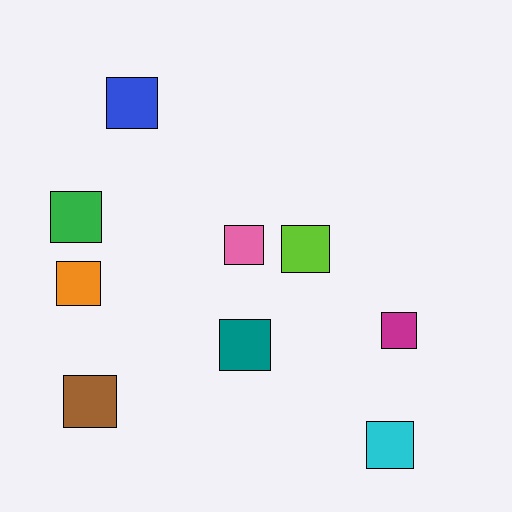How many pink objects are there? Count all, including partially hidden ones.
There is 1 pink object.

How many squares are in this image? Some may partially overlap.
There are 9 squares.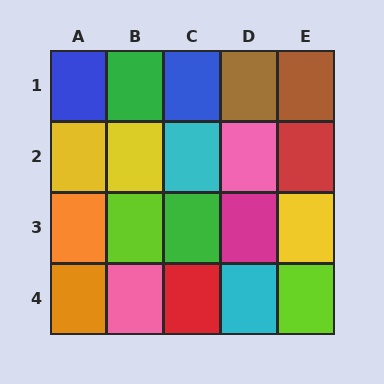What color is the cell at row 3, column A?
Orange.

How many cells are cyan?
2 cells are cyan.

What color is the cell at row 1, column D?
Brown.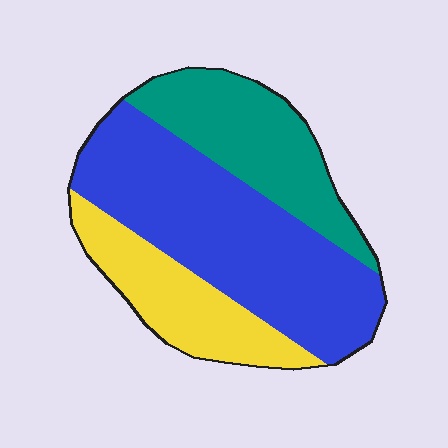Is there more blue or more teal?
Blue.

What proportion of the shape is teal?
Teal covers around 25% of the shape.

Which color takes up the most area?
Blue, at roughly 50%.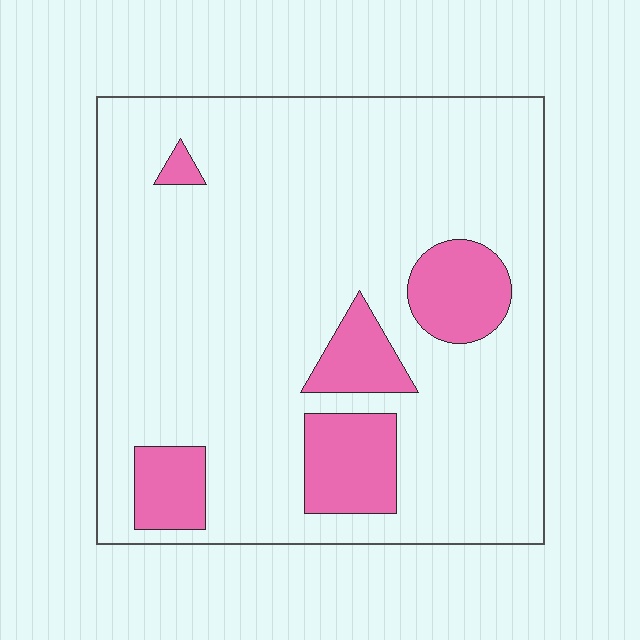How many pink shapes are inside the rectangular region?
5.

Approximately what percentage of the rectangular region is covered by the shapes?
Approximately 15%.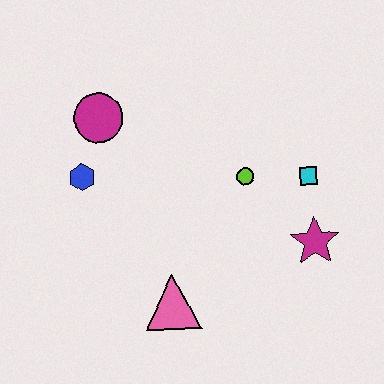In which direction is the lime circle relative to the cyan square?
The lime circle is to the left of the cyan square.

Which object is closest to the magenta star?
The cyan square is closest to the magenta star.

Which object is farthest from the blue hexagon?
The magenta star is farthest from the blue hexagon.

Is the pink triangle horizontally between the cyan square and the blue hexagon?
Yes